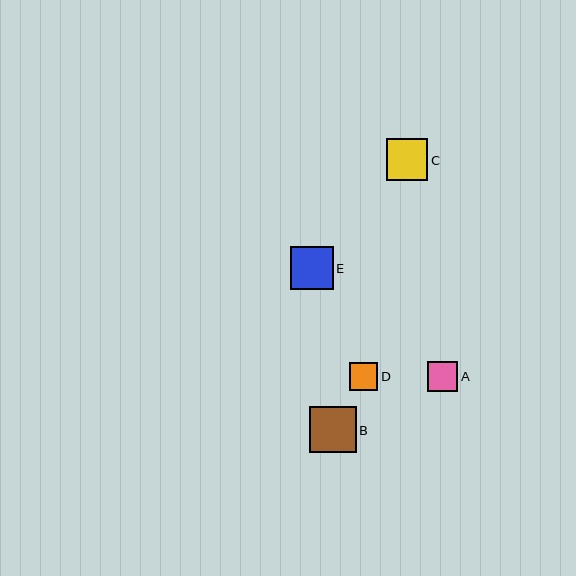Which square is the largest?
Square B is the largest with a size of approximately 46 pixels.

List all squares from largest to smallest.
From largest to smallest: B, E, C, A, D.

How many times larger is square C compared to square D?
Square C is approximately 1.5 times the size of square D.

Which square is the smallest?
Square D is the smallest with a size of approximately 29 pixels.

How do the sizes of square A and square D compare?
Square A and square D are approximately the same size.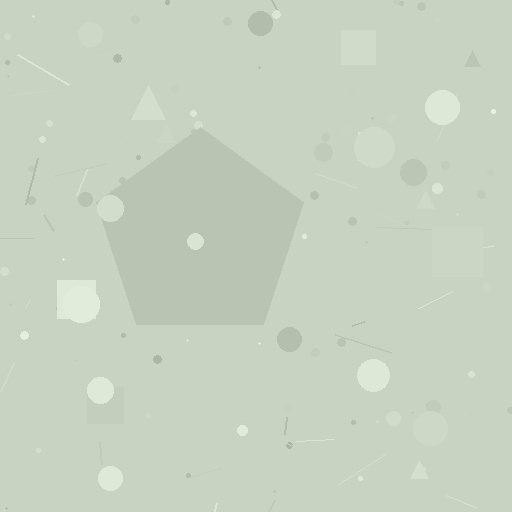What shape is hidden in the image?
A pentagon is hidden in the image.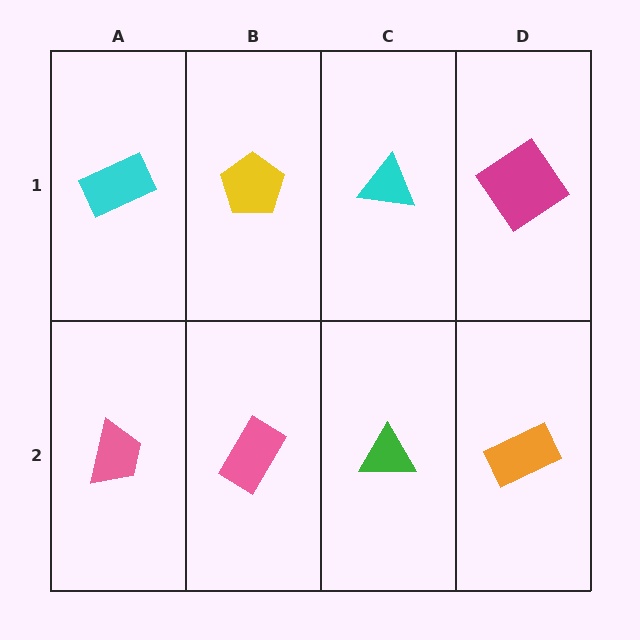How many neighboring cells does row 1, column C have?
3.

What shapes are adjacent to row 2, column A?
A cyan rectangle (row 1, column A), a pink rectangle (row 2, column B).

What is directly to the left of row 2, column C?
A pink rectangle.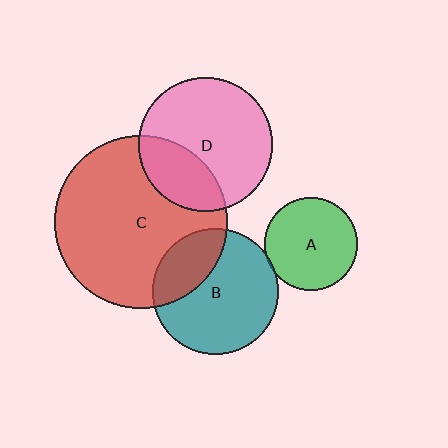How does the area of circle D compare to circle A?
Approximately 2.1 times.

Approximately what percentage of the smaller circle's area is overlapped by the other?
Approximately 30%.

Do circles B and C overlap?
Yes.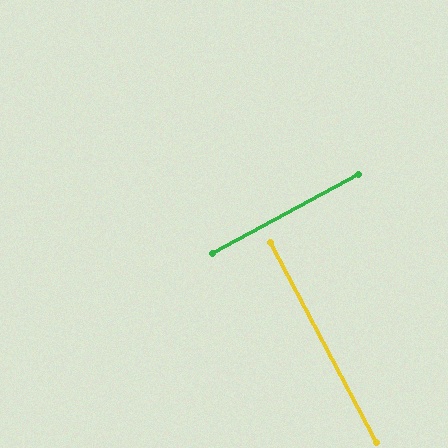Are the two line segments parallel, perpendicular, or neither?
Perpendicular — they meet at approximately 89°.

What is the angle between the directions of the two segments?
Approximately 89 degrees.